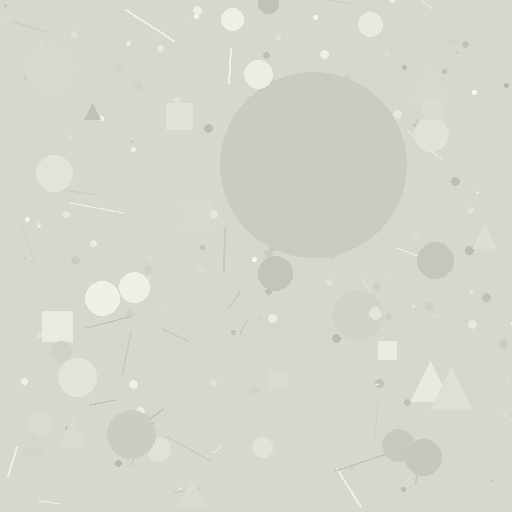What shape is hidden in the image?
A circle is hidden in the image.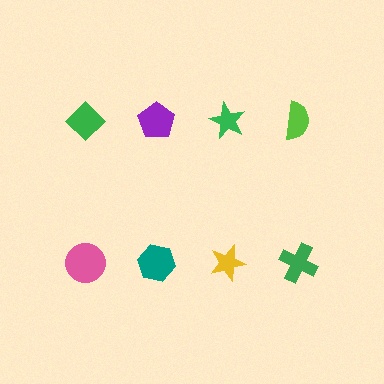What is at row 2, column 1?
A pink circle.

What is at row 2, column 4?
A green cross.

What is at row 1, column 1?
A green diamond.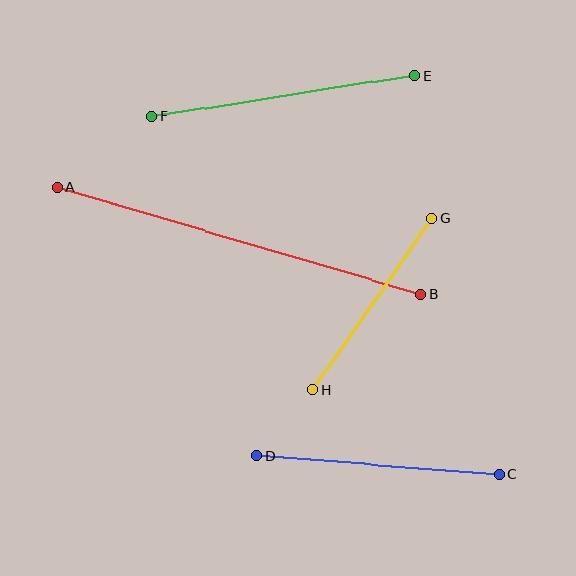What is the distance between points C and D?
The distance is approximately 243 pixels.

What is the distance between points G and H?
The distance is approximately 209 pixels.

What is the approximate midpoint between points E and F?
The midpoint is at approximately (283, 96) pixels.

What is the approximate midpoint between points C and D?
The midpoint is at approximately (378, 465) pixels.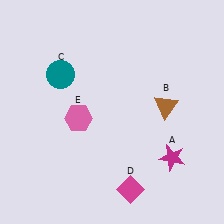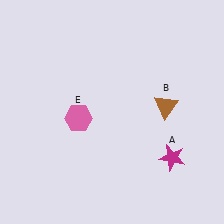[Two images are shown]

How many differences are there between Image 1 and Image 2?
There are 2 differences between the two images.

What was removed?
The teal circle (C), the magenta diamond (D) were removed in Image 2.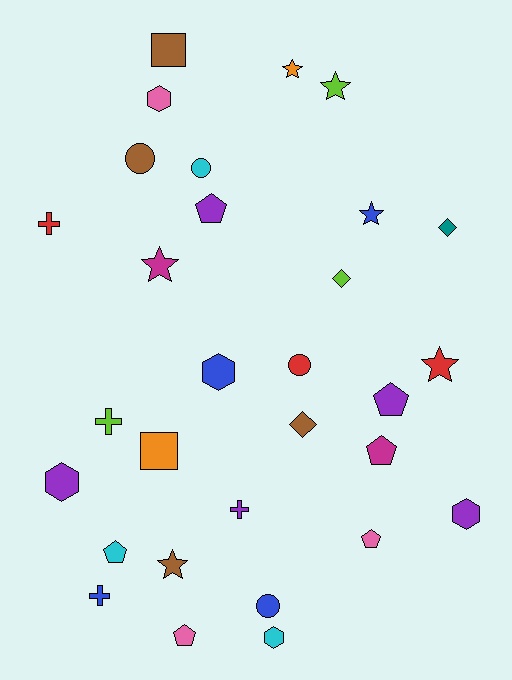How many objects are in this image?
There are 30 objects.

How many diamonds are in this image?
There are 3 diamonds.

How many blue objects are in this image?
There are 4 blue objects.